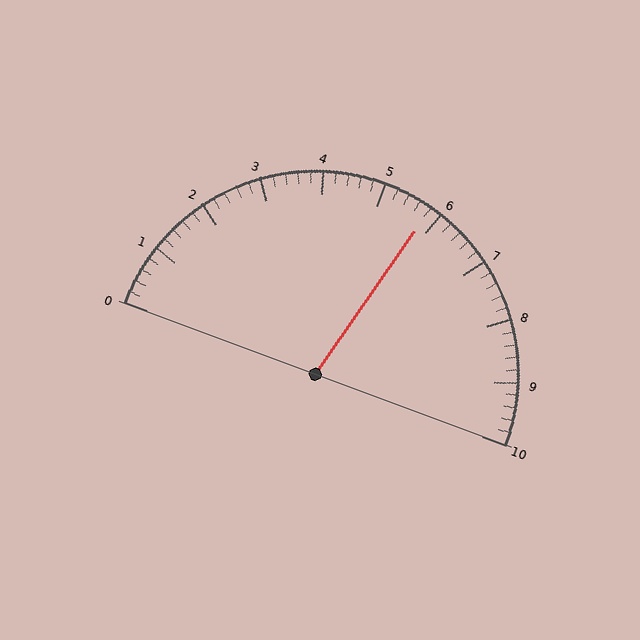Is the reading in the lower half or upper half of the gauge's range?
The reading is in the upper half of the range (0 to 10).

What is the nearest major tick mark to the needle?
The nearest major tick mark is 6.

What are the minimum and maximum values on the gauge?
The gauge ranges from 0 to 10.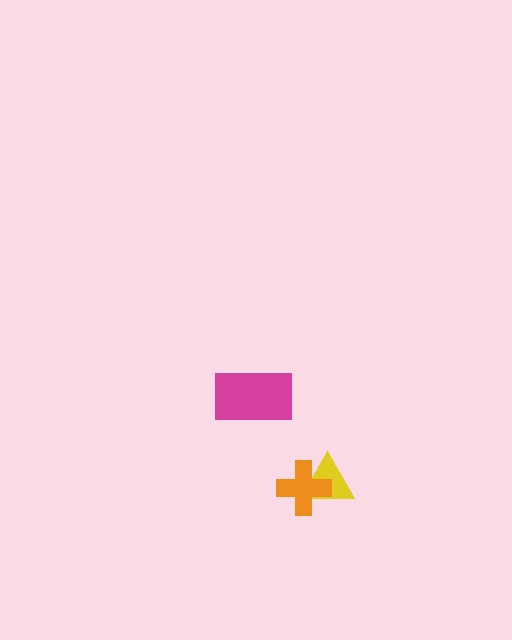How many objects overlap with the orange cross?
1 object overlaps with the orange cross.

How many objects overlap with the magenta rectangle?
0 objects overlap with the magenta rectangle.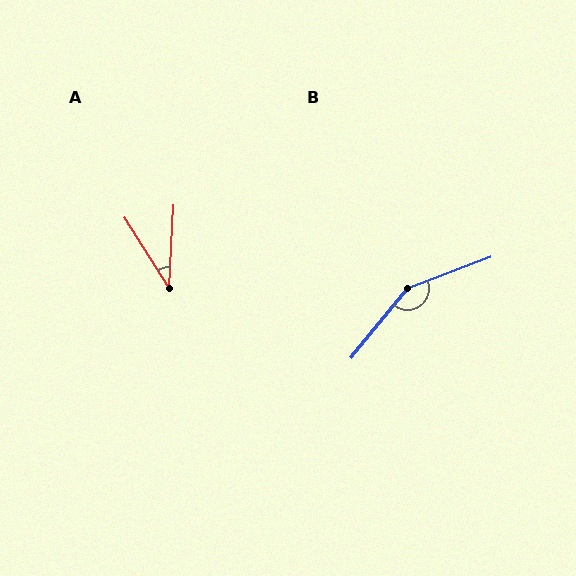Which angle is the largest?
B, at approximately 149 degrees.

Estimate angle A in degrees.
Approximately 35 degrees.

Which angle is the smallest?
A, at approximately 35 degrees.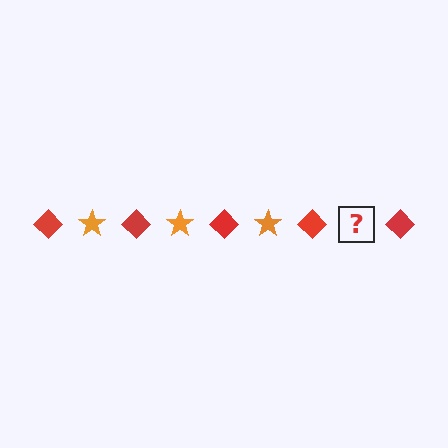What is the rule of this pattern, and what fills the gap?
The rule is that the pattern alternates between red diamond and orange star. The gap should be filled with an orange star.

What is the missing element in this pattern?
The missing element is an orange star.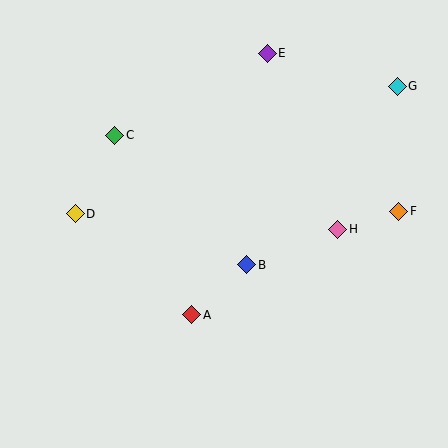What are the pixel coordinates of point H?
Point H is at (338, 229).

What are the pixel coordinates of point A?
Point A is at (192, 315).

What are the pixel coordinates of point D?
Point D is at (75, 214).